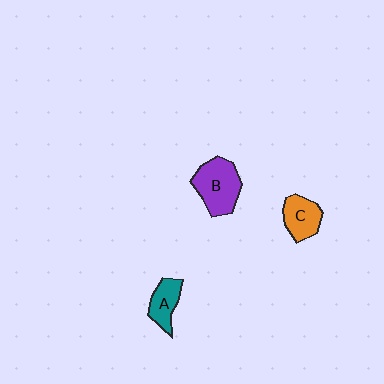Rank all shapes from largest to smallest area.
From largest to smallest: B (purple), C (orange), A (teal).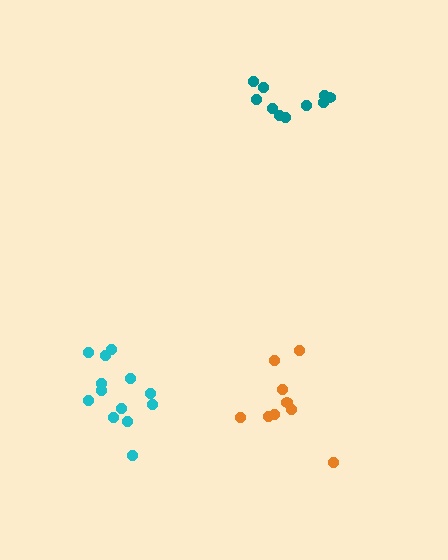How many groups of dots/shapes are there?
There are 3 groups.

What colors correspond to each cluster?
The clusters are colored: orange, cyan, teal.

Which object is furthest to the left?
The cyan cluster is leftmost.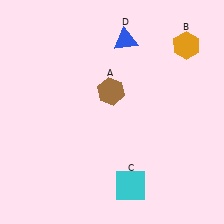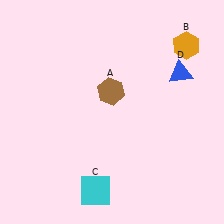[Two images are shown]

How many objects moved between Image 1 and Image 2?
2 objects moved between the two images.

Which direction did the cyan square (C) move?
The cyan square (C) moved left.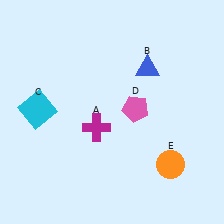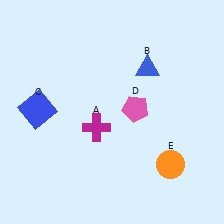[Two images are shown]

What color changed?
The square (C) changed from cyan in Image 1 to blue in Image 2.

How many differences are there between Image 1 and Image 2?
There is 1 difference between the two images.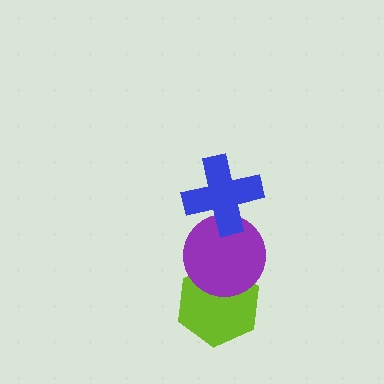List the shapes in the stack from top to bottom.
From top to bottom: the blue cross, the purple circle, the lime hexagon.